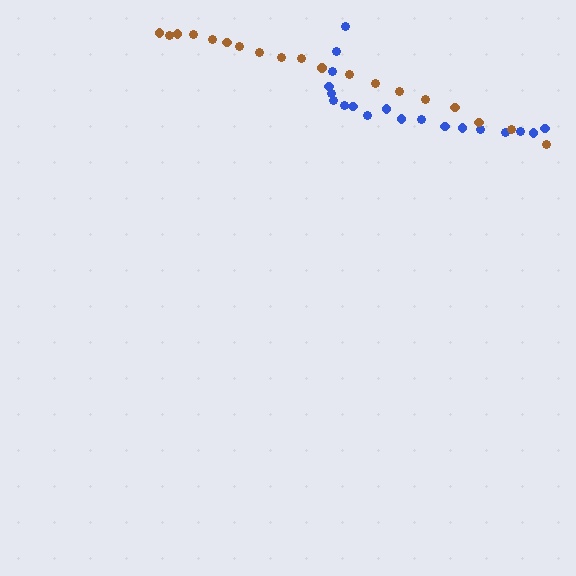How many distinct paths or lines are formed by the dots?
There are 2 distinct paths.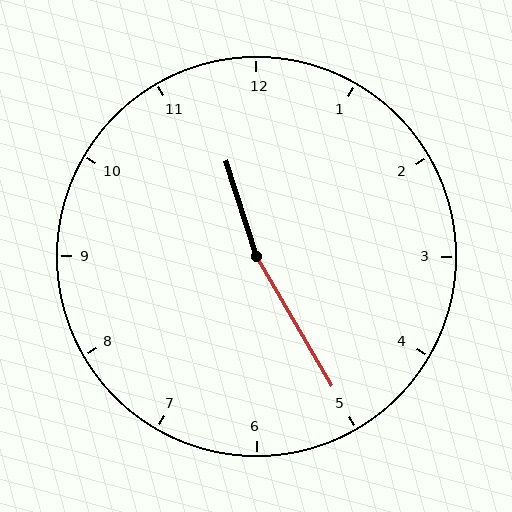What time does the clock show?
11:25.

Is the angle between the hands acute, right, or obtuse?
It is obtuse.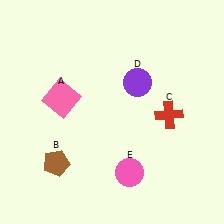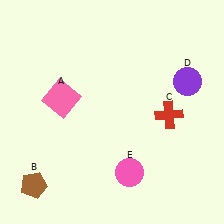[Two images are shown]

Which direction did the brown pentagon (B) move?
The brown pentagon (B) moved left.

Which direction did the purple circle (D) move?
The purple circle (D) moved right.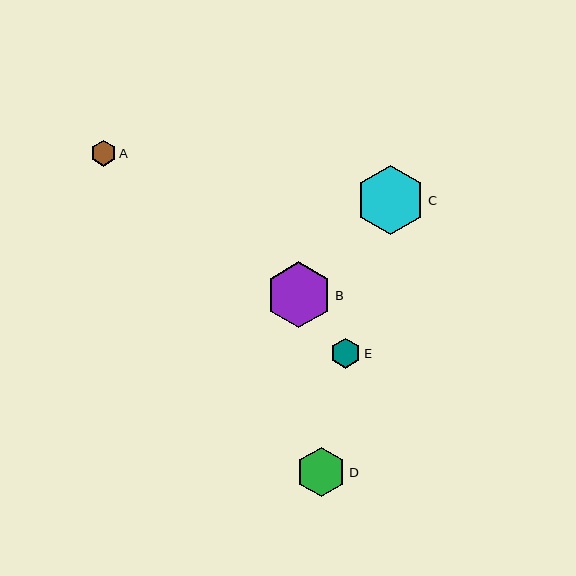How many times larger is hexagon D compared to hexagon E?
Hexagon D is approximately 1.6 times the size of hexagon E.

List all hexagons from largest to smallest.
From largest to smallest: C, B, D, E, A.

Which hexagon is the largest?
Hexagon C is the largest with a size of approximately 69 pixels.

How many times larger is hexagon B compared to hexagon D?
Hexagon B is approximately 1.3 times the size of hexagon D.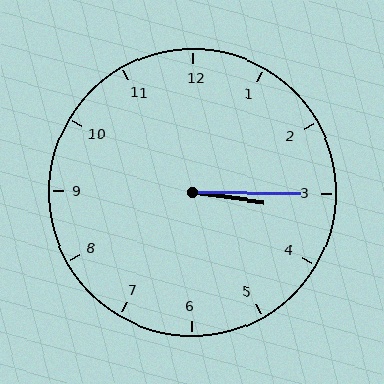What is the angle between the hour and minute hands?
Approximately 8 degrees.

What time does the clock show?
3:15.